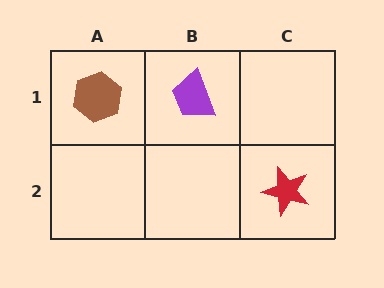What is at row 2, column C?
A red star.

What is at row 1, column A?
A brown hexagon.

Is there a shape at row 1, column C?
No, that cell is empty.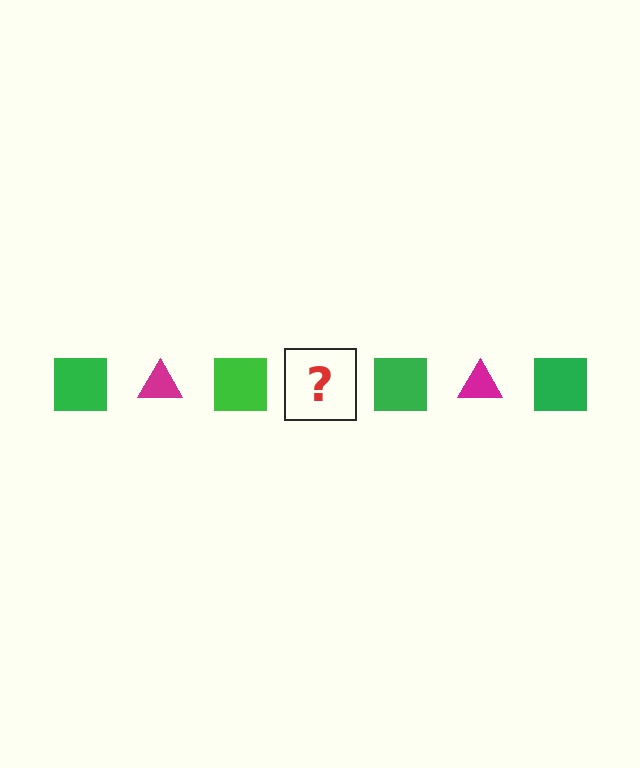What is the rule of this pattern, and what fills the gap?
The rule is that the pattern alternates between green square and magenta triangle. The gap should be filled with a magenta triangle.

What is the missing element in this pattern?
The missing element is a magenta triangle.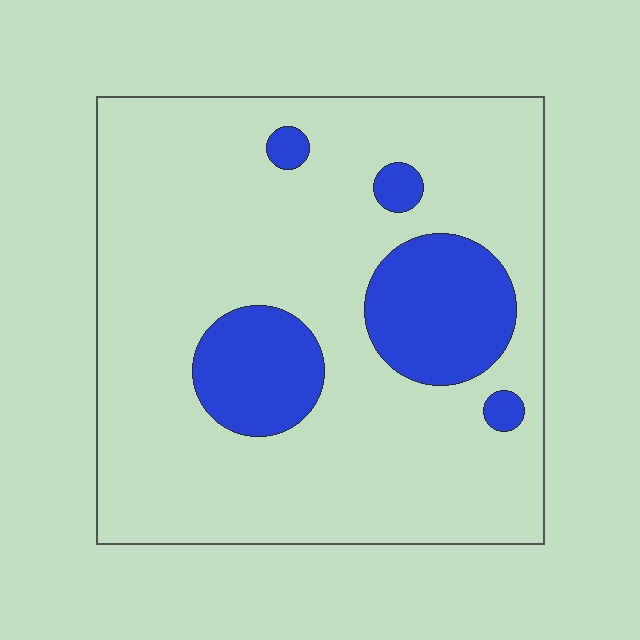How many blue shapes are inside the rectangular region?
5.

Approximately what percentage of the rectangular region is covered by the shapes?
Approximately 20%.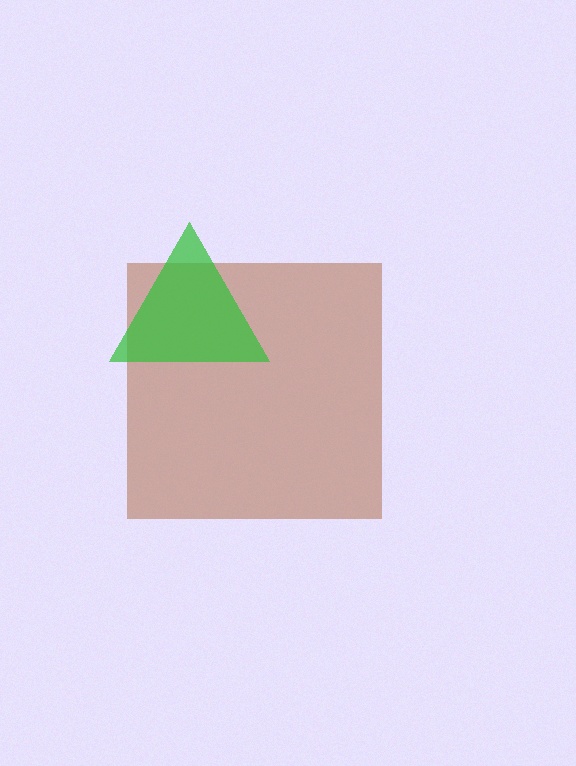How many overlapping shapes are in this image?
There are 2 overlapping shapes in the image.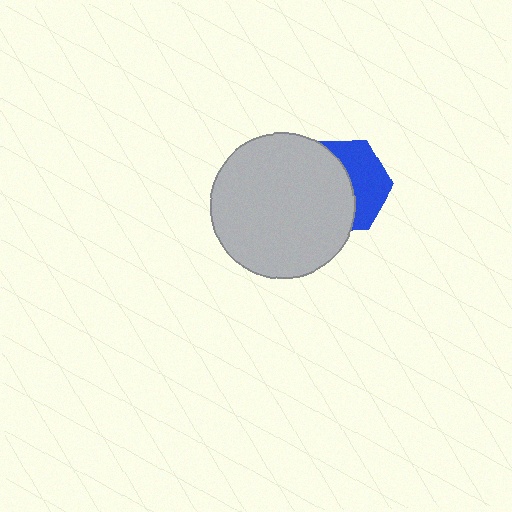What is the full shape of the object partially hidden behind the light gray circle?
The partially hidden object is a blue hexagon.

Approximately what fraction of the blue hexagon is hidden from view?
Roughly 57% of the blue hexagon is hidden behind the light gray circle.